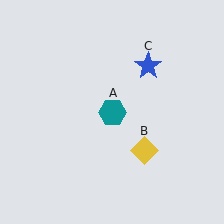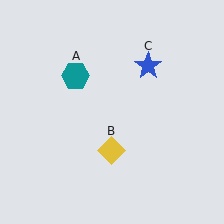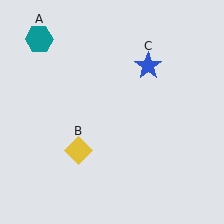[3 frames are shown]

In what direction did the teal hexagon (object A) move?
The teal hexagon (object A) moved up and to the left.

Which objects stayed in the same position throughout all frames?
Blue star (object C) remained stationary.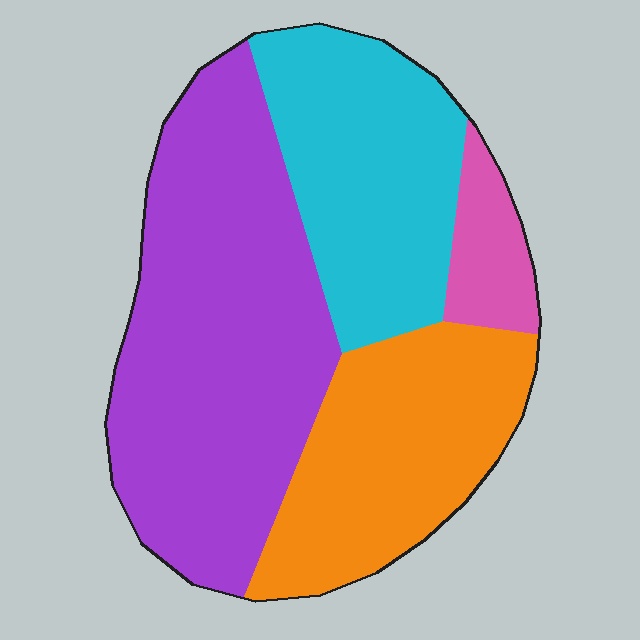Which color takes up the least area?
Pink, at roughly 5%.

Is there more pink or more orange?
Orange.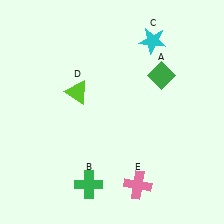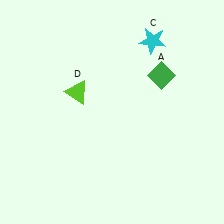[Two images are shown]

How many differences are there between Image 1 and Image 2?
There are 2 differences between the two images.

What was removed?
The green cross (B), the pink cross (E) were removed in Image 2.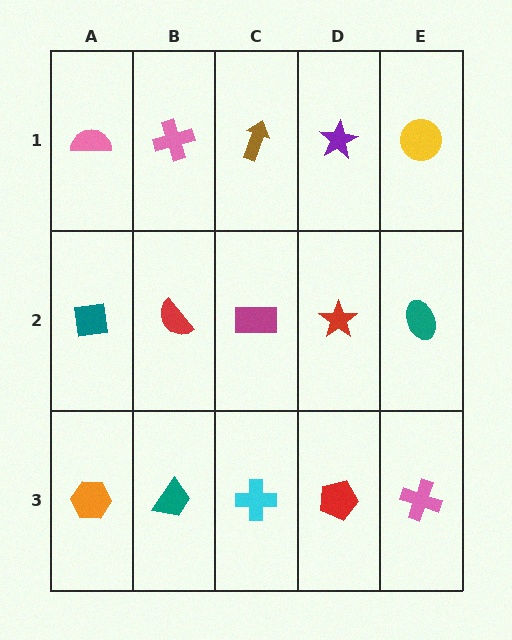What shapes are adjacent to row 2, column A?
A pink semicircle (row 1, column A), an orange hexagon (row 3, column A), a red semicircle (row 2, column B).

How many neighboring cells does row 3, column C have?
3.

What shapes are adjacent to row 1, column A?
A teal square (row 2, column A), a pink cross (row 1, column B).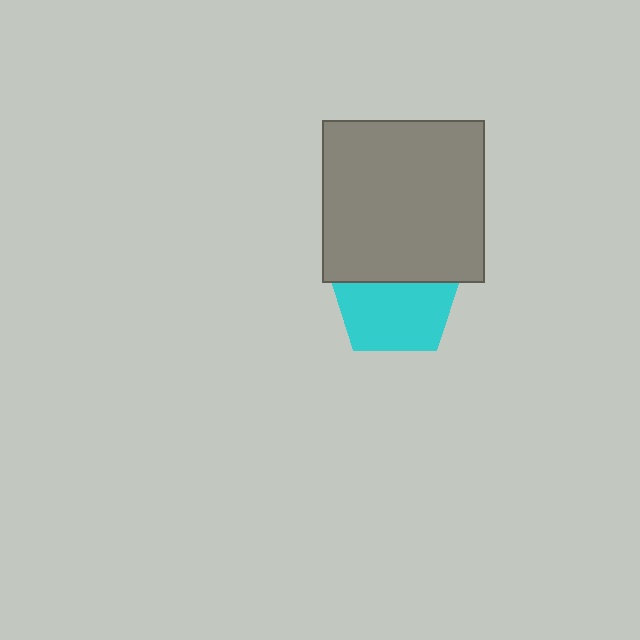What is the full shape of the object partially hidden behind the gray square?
The partially hidden object is a cyan pentagon.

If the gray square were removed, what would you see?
You would see the complete cyan pentagon.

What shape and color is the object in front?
The object in front is a gray square.